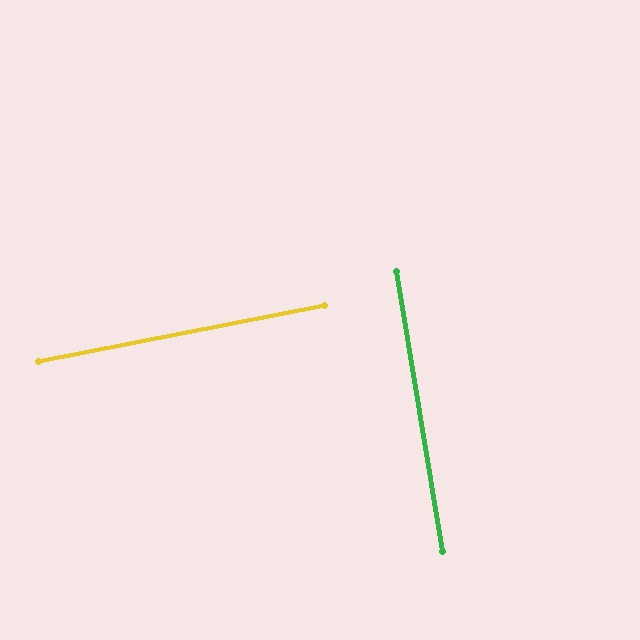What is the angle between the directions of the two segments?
Approximately 88 degrees.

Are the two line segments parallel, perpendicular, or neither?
Perpendicular — they meet at approximately 88°.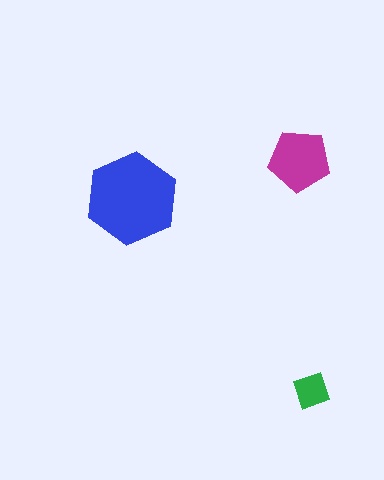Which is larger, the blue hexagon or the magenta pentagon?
The blue hexagon.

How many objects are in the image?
There are 3 objects in the image.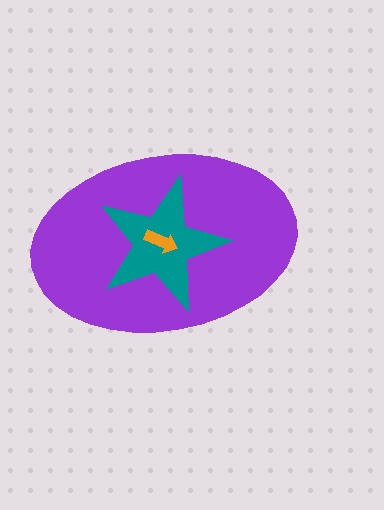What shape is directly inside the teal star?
The orange arrow.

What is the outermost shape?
The purple ellipse.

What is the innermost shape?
The orange arrow.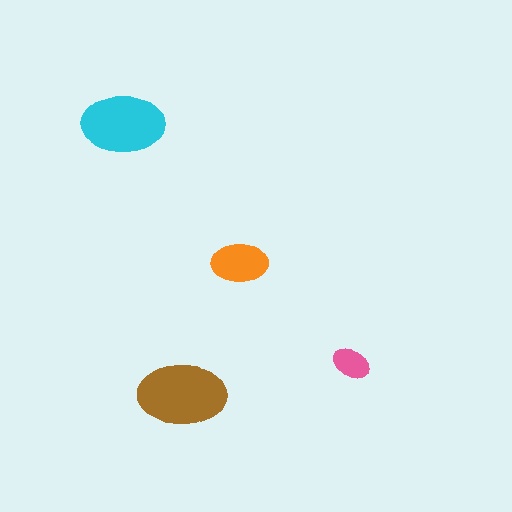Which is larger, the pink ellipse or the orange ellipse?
The orange one.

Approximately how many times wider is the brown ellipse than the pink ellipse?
About 2.5 times wider.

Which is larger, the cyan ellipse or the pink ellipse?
The cyan one.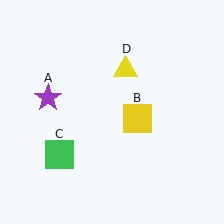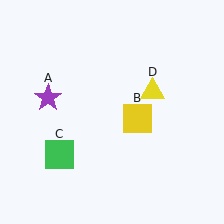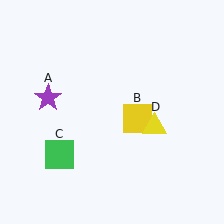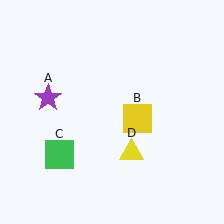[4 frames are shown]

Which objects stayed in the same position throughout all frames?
Purple star (object A) and yellow square (object B) and green square (object C) remained stationary.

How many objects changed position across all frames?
1 object changed position: yellow triangle (object D).